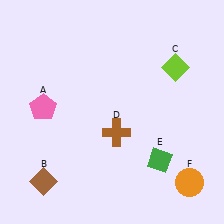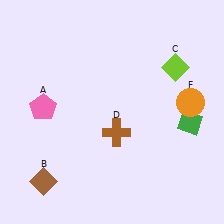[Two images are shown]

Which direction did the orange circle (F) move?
The orange circle (F) moved up.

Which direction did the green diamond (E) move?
The green diamond (E) moved up.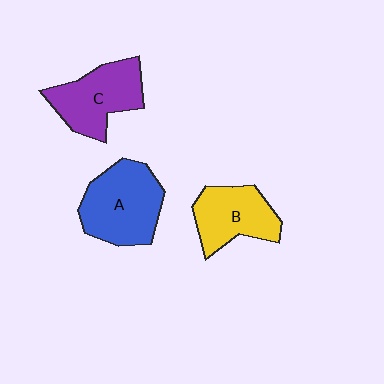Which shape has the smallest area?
Shape B (yellow).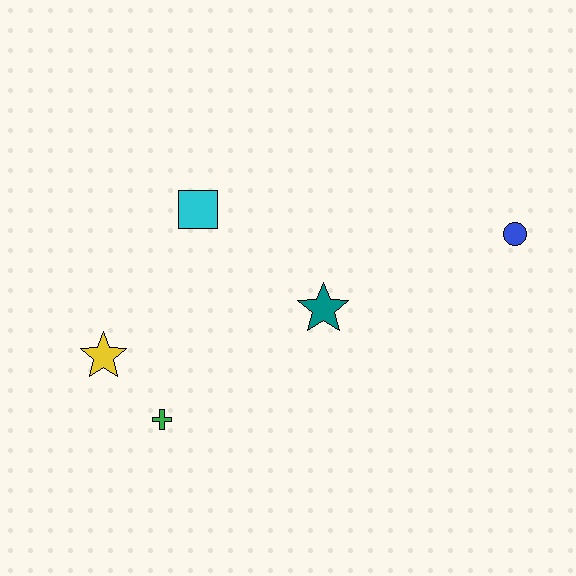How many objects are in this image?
There are 5 objects.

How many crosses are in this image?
There is 1 cross.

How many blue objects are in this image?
There is 1 blue object.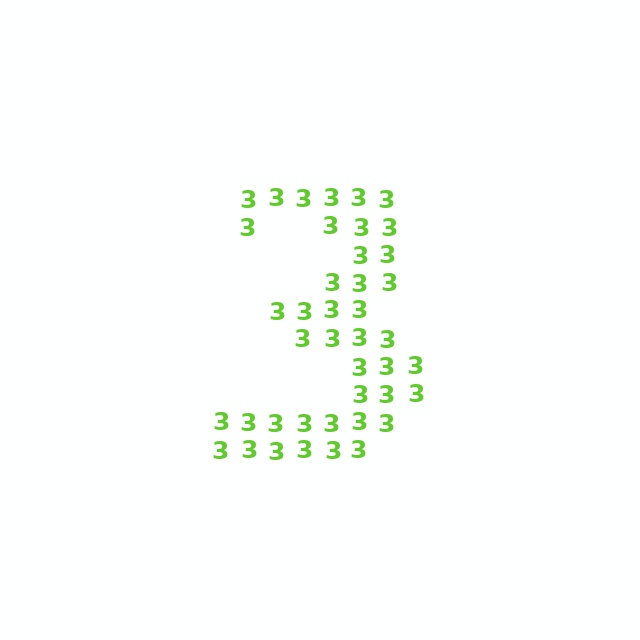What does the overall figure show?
The overall figure shows the digit 3.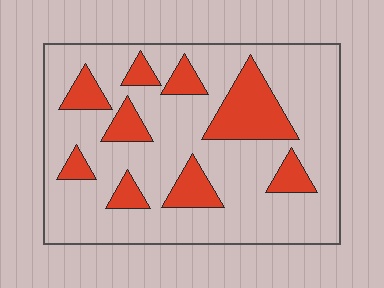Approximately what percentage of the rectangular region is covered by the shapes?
Approximately 20%.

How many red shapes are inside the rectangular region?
9.